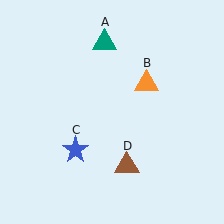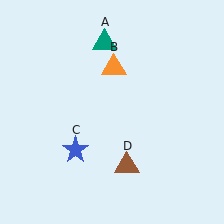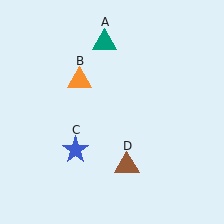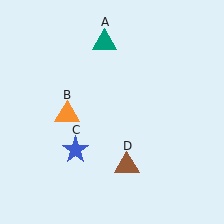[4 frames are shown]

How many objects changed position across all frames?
1 object changed position: orange triangle (object B).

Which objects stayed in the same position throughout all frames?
Teal triangle (object A) and blue star (object C) and brown triangle (object D) remained stationary.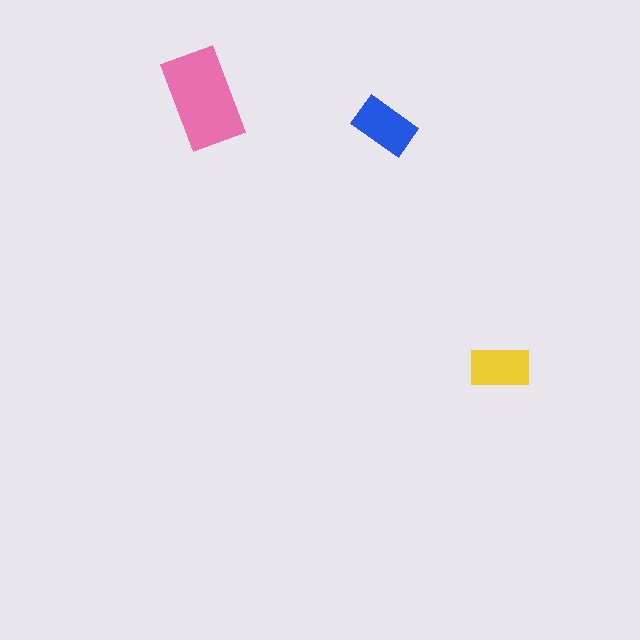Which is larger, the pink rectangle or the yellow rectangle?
The pink one.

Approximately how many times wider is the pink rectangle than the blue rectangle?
About 1.5 times wider.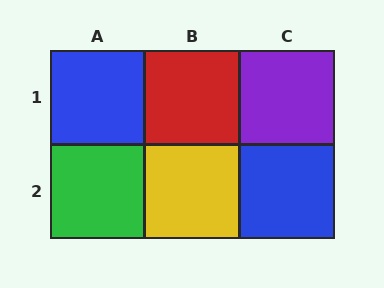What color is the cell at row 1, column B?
Red.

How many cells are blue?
2 cells are blue.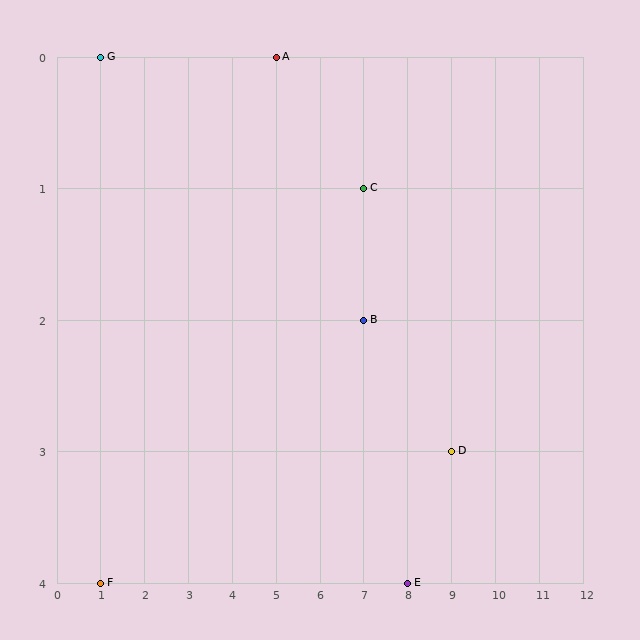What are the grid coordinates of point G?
Point G is at grid coordinates (1, 0).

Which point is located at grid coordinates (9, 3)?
Point D is at (9, 3).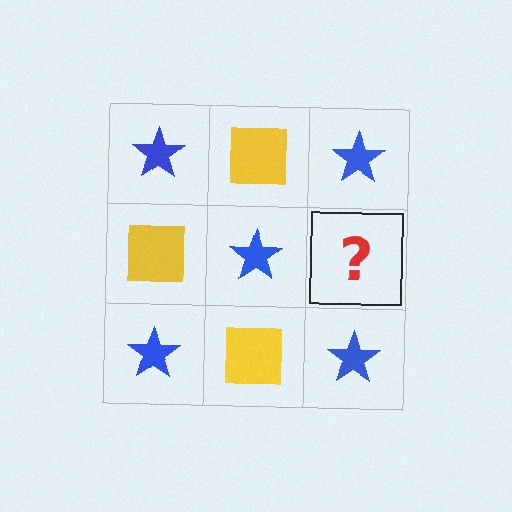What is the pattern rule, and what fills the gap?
The rule is that it alternates blue star and yellow square in a checkerboard pattern. The gap should be filled with a yellow square.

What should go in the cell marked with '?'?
The missing cell should contain a yellow square.